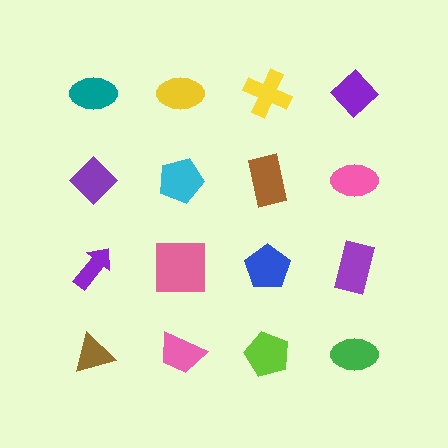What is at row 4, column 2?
A pink trapezoid.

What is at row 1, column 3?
A yellow cross.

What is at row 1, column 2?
A yellow ellipse.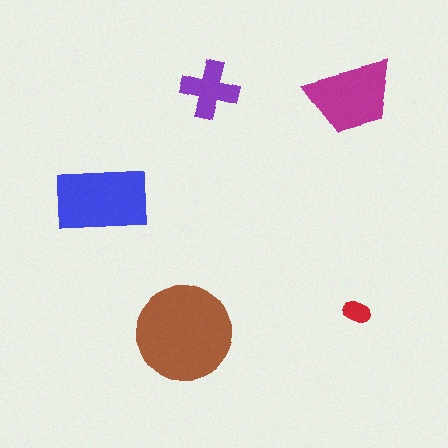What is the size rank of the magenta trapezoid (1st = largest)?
3rd.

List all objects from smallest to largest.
The red ellipse, the purple cross, the magenta trapezoid, the blue rectangle, the brown circle.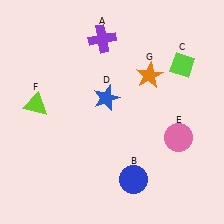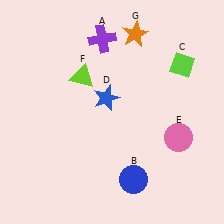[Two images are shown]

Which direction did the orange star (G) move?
The orange star (G) moved up.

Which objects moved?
The objects that moved are: the lime triangle (F), the orange star (G).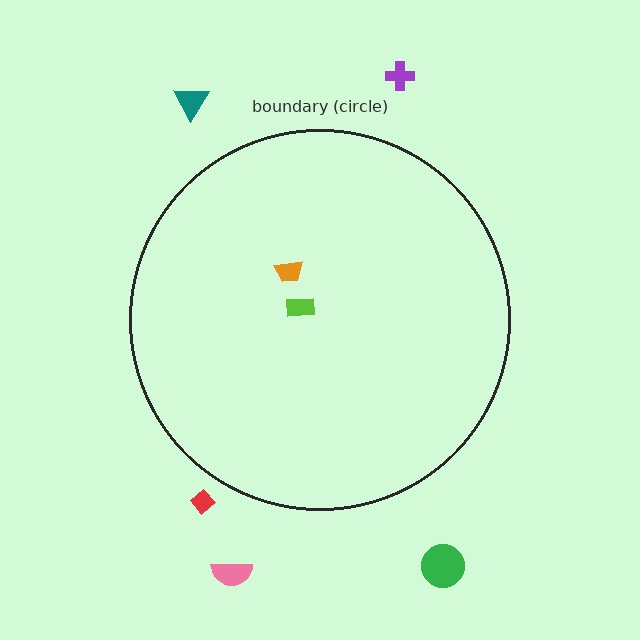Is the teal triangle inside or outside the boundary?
Outside.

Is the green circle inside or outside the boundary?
Outside.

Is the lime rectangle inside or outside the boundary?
Inside.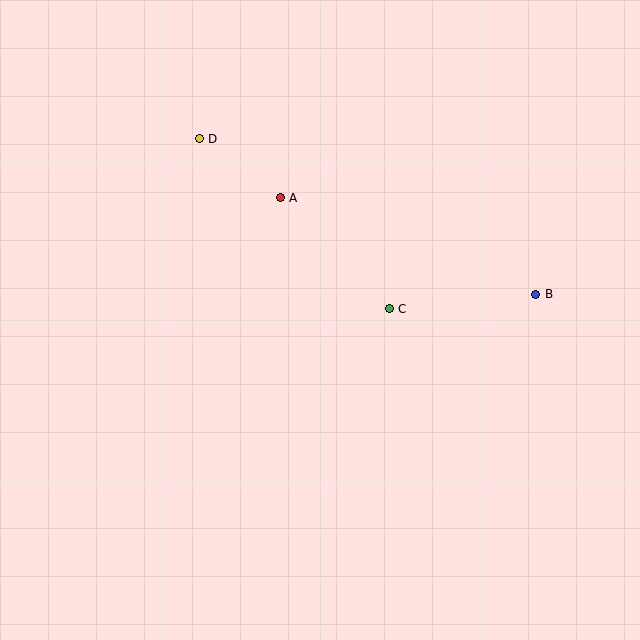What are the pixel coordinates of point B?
Point B is at (536, 294).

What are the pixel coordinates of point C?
Point C is at (389, 309).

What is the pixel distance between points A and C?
The distance between A and C is 156 pixels.